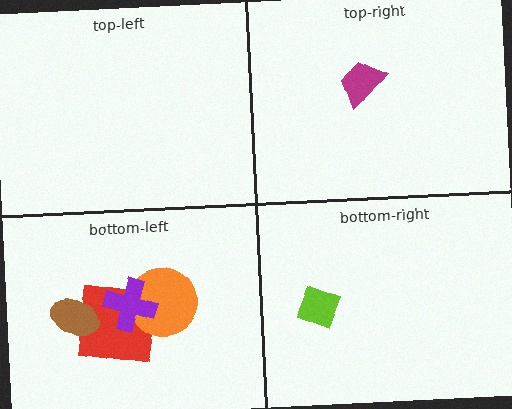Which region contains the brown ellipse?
The bottom-left region.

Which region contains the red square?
The bottom-left region.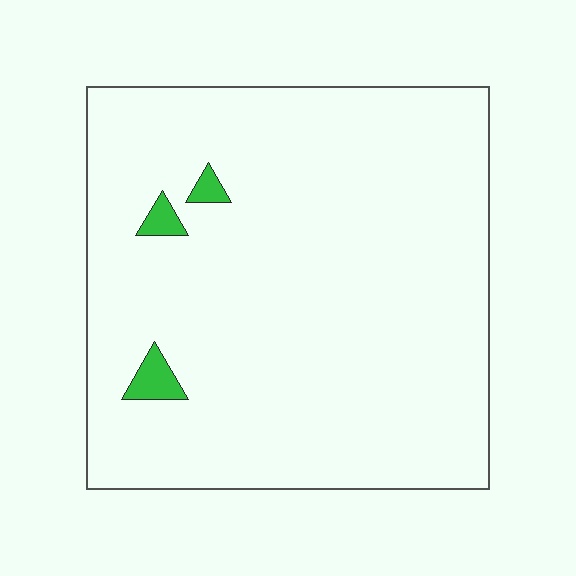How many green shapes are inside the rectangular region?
3.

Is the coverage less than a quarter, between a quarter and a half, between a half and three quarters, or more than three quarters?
Less than a quarter.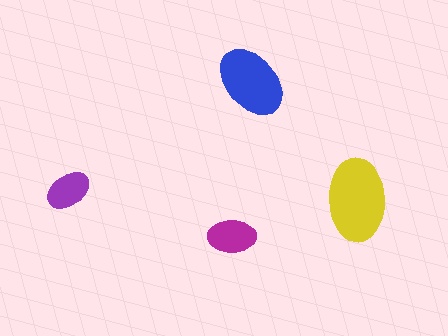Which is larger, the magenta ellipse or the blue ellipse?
The blue one.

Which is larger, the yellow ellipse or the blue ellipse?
The yellow one.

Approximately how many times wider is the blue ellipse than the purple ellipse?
About 1.5 times wider.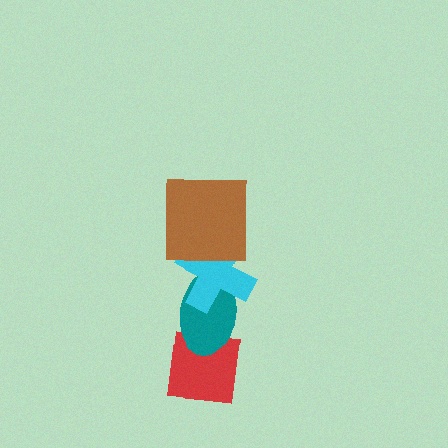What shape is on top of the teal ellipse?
The cyan cross is on top of the teal ellipse.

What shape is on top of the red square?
The teal ellipse is on top of the red square.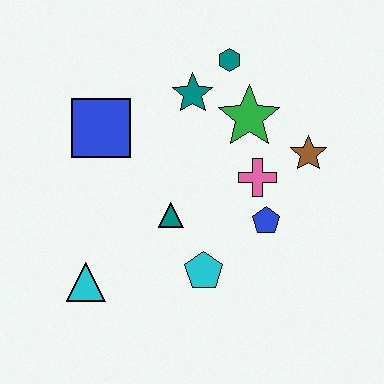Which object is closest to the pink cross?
The blue pentagon is closest to the pink cross.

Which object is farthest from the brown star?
The cyan triangle is farthest from the brown star.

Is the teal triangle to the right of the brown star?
No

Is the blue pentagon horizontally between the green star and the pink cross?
No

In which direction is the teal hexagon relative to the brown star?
The teal hexagon is above the brown star.